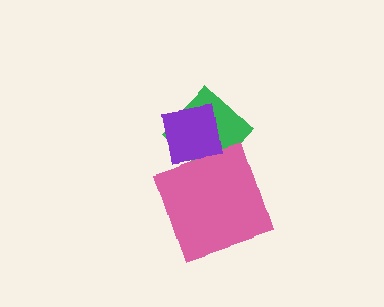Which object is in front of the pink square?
The purple square is in front of the pink square.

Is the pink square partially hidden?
Yes, it is partially covered by another shape.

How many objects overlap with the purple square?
2 objects overlap with the purple square.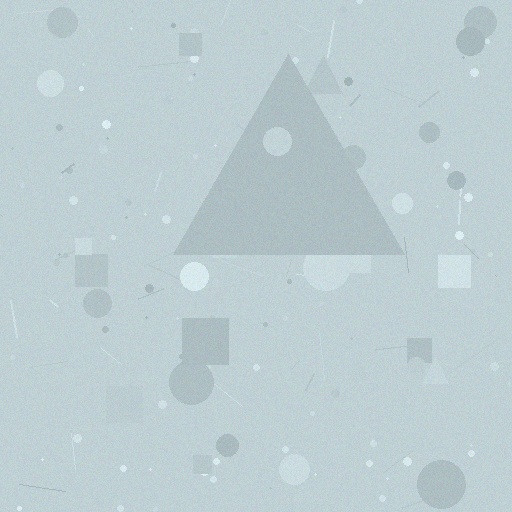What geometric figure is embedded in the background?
A triangle is embedded in the background.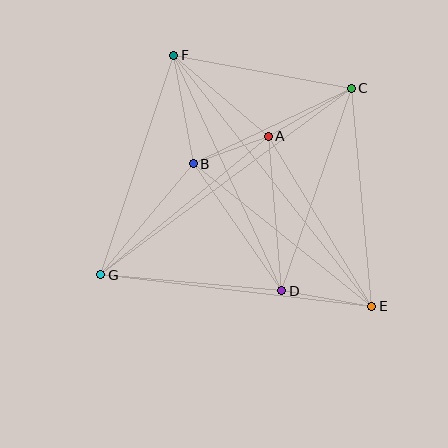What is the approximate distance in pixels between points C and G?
The distance between C and G is approximately 312 pixels.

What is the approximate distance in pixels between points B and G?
The distance between B and G is approximately 144 pixels.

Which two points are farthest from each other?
Points E and F are farthest from each other.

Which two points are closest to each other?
Points A and B are closest to each other.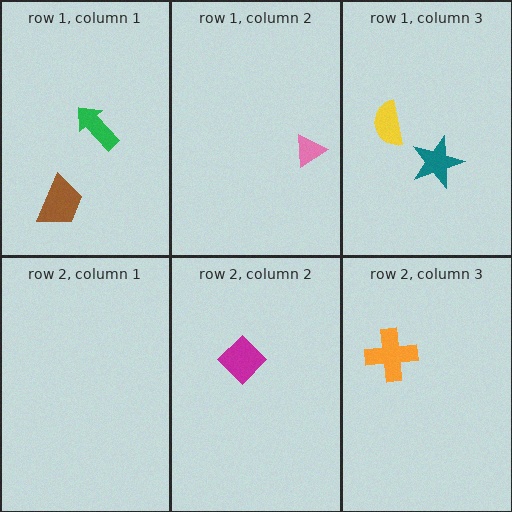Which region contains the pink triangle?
The row 1, column 2 region.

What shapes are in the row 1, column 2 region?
The pink triangle.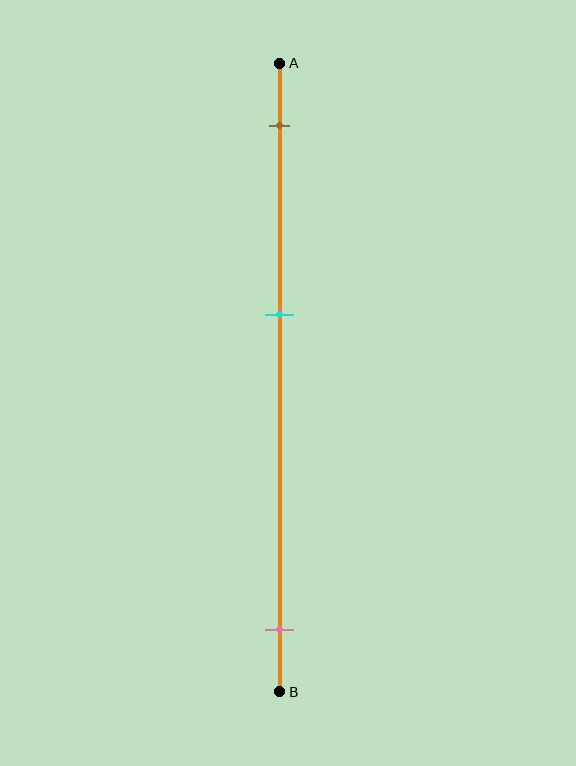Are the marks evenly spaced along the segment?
No, the marks are not evenly spaced.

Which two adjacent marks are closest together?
The brown and cyan marks are the closest adjacent pair.